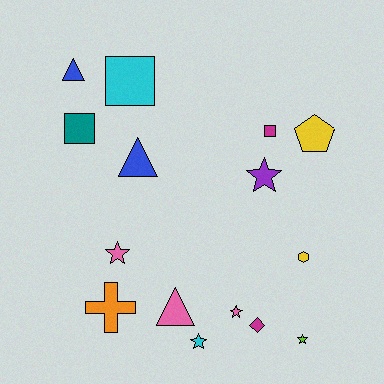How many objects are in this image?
There are 15 objects.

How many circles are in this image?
There are no circles.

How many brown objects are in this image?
There are no brown objects.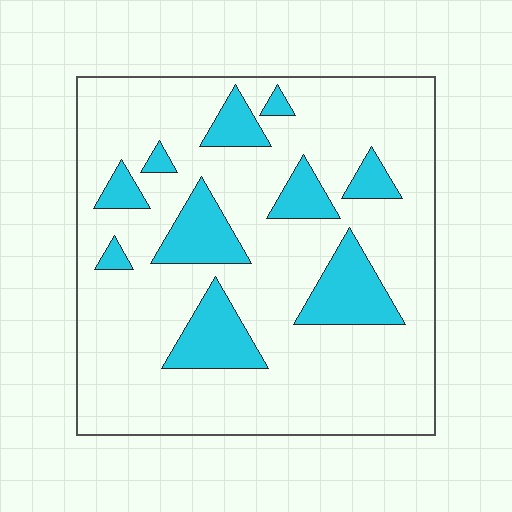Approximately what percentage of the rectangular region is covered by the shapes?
Approximately 20%.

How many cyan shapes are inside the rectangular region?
10.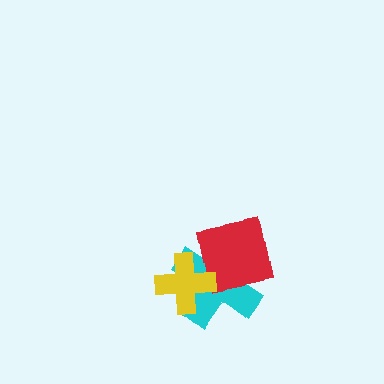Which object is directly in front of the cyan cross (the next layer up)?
The red square is directly in front of the cyan cross.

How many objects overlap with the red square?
1 object overlaps with the red square.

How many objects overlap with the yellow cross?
1 object overlaps with the yellow cross.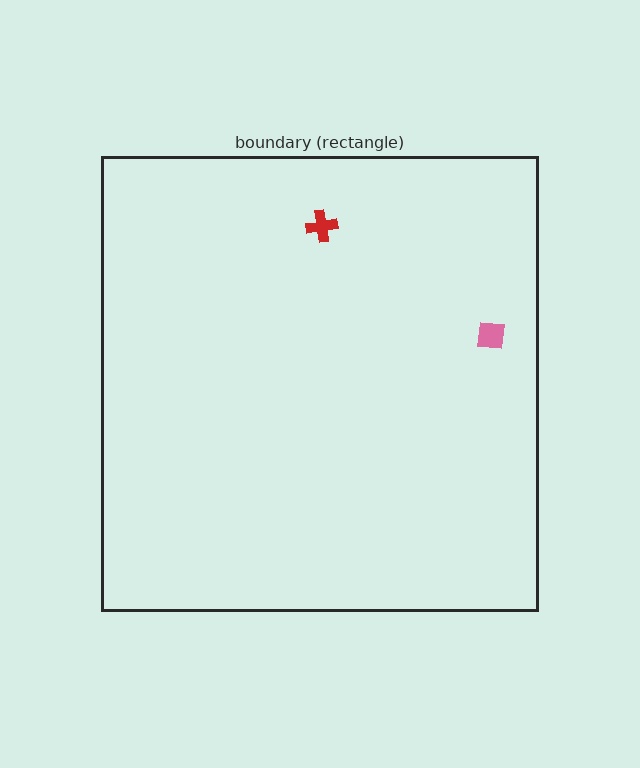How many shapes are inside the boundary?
2 inside, 0 outside.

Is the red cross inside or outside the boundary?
Inside.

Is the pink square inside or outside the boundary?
Inside.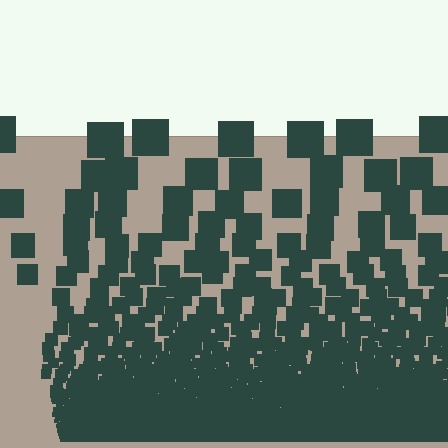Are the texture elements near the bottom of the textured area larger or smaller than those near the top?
Smaller. The gradient is inverted — elements near the bottom are smaller and denser.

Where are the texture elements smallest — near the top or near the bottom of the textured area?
Near the bottom.